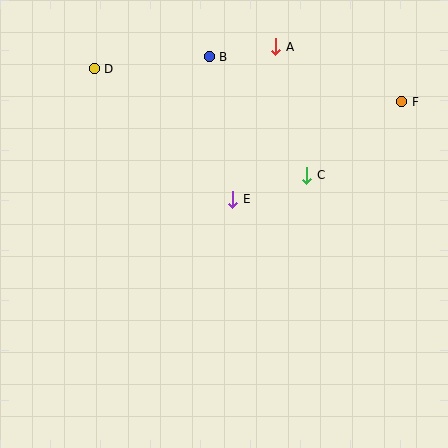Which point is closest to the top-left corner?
Point D is closest to the top-left corner.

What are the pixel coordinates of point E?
Point E is at (233, 199).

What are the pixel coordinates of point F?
Point F is at (402, 102).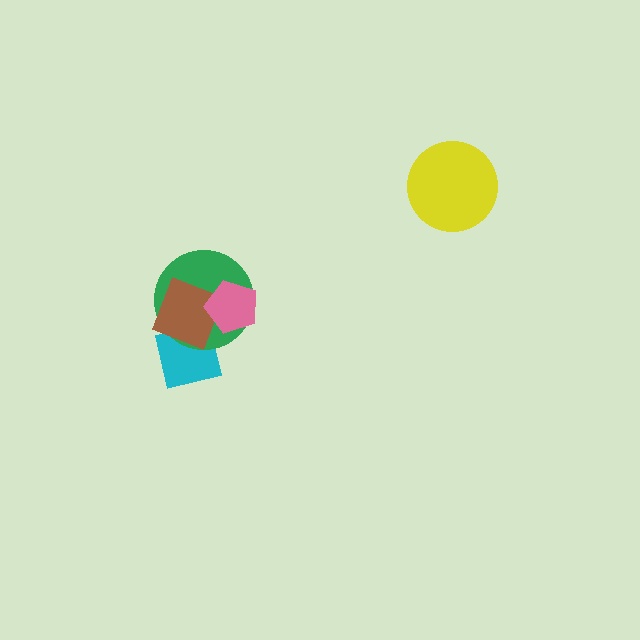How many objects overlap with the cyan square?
2 objects overlap with the cyan square.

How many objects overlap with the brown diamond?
3 objects overlap with the brown diamond.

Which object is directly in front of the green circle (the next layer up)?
The brown diamond is directly in front of the green circle.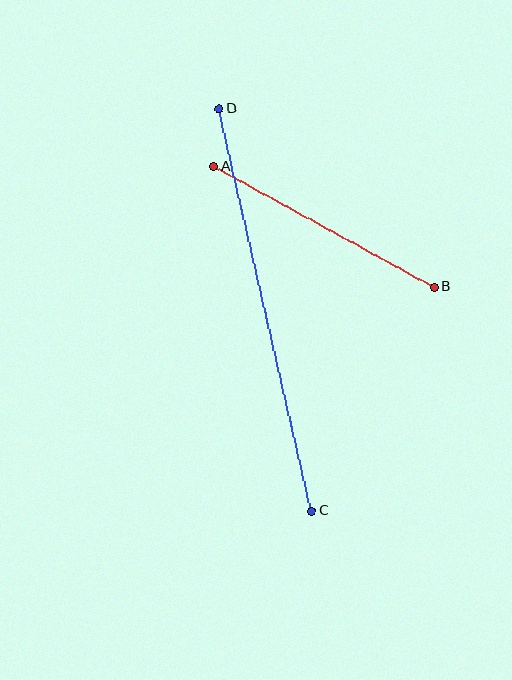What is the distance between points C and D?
The distance is approximately 413 pixels.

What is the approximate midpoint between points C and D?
The midpoint is at approximately (265, 310) pixels.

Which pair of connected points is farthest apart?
Points C and D are farthest apart.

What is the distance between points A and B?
The distance is approximately 251 pixels.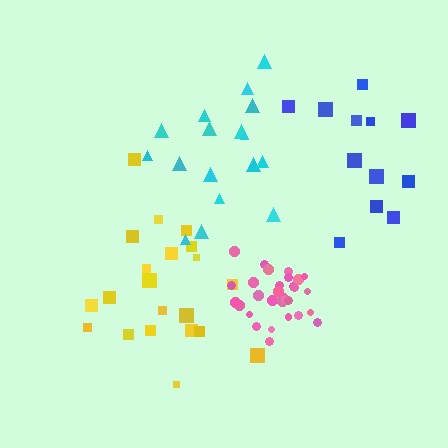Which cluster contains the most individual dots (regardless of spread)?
Pink (32).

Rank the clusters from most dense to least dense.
pink, cyan, yellow, blue.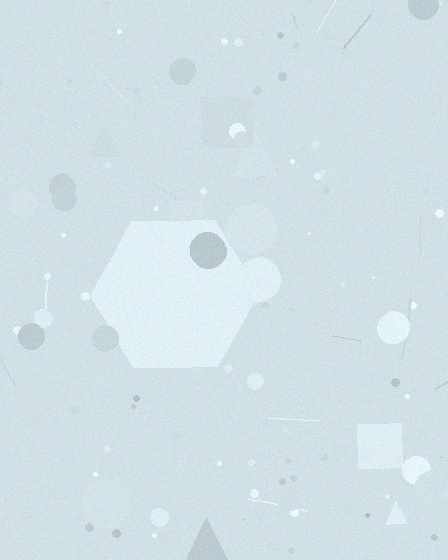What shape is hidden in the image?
A hexagon is hidden in the image.